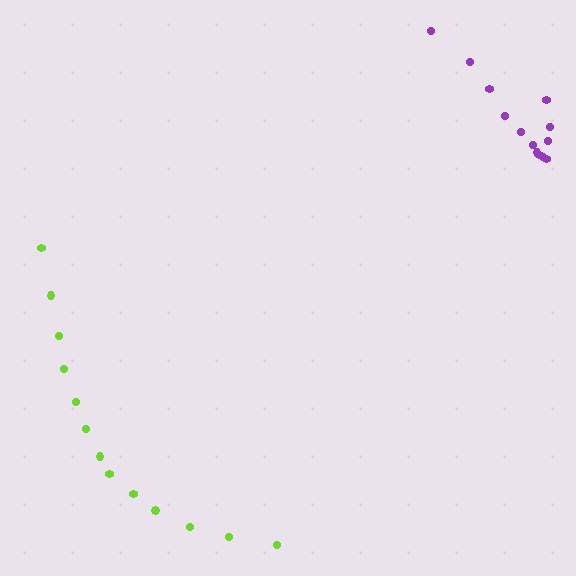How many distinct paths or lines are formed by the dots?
There are 2 distinct paths.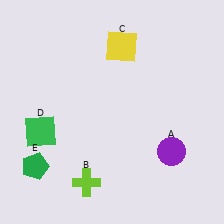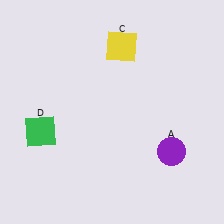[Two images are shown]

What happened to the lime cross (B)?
The lime cross (B) was removed in Image 2. It was in the bottom-left area of Image 1.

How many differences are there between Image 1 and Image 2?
There are 2 differences between the two images.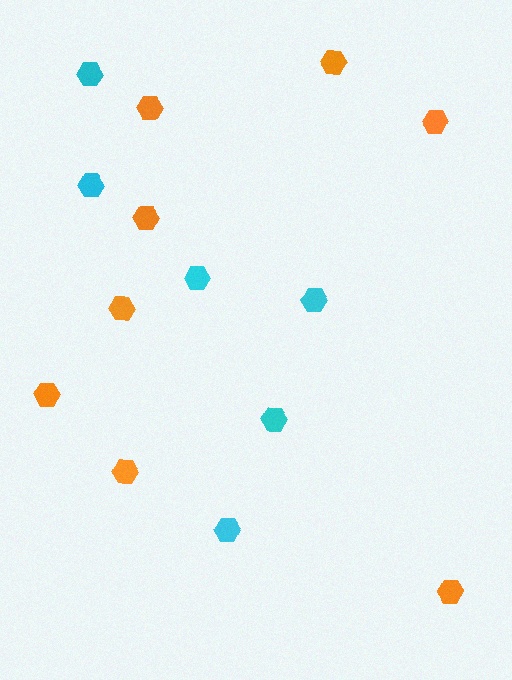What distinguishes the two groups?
There are 2 groups: one group of cyan hexagons (6) and one group of orange hexagons (8).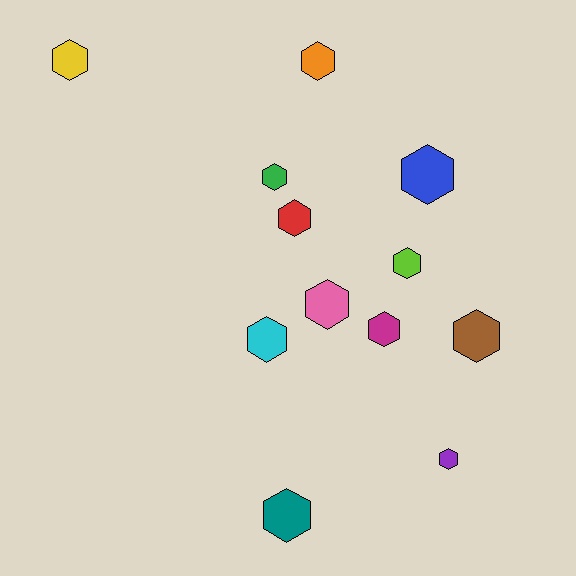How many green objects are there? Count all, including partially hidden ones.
There is 1 green object.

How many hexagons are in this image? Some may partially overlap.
There are 12 hexagons.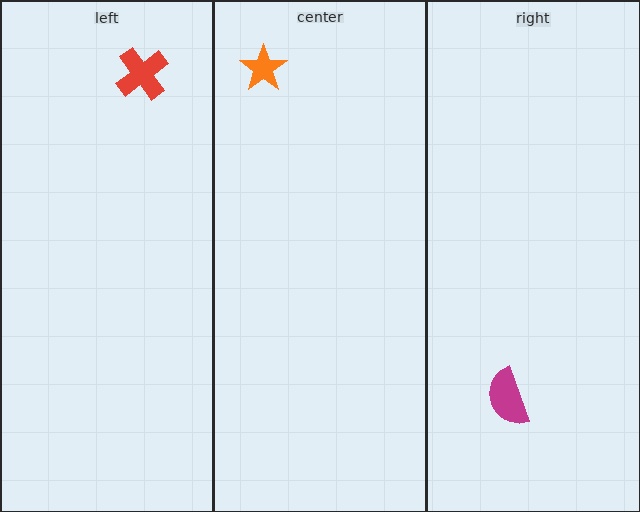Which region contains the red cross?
The left region.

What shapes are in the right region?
The magenta semicircle.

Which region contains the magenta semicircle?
The right region.